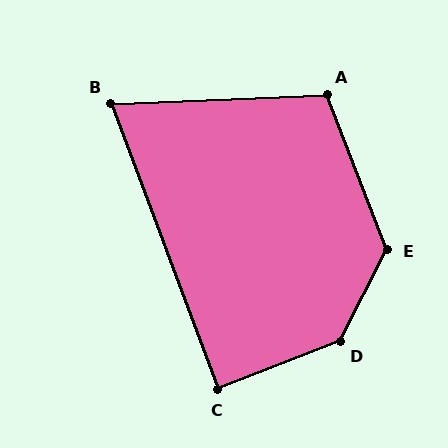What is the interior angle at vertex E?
Approximately 132 degrees (obtuse).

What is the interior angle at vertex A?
Approximately 109 degrees (obtuse).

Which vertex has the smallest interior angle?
B, at approximately 72 degrees.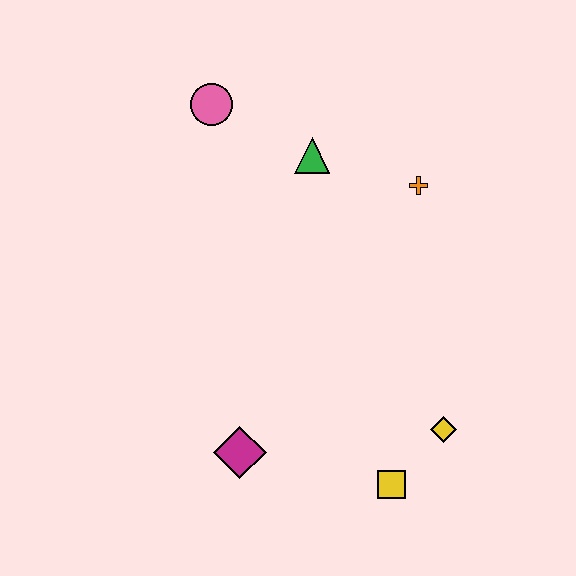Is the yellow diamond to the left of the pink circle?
No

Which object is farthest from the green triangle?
The yellow square is farthest from the green triangle.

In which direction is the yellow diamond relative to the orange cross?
The yellow diamond is below the orange cross.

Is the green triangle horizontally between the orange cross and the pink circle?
Yes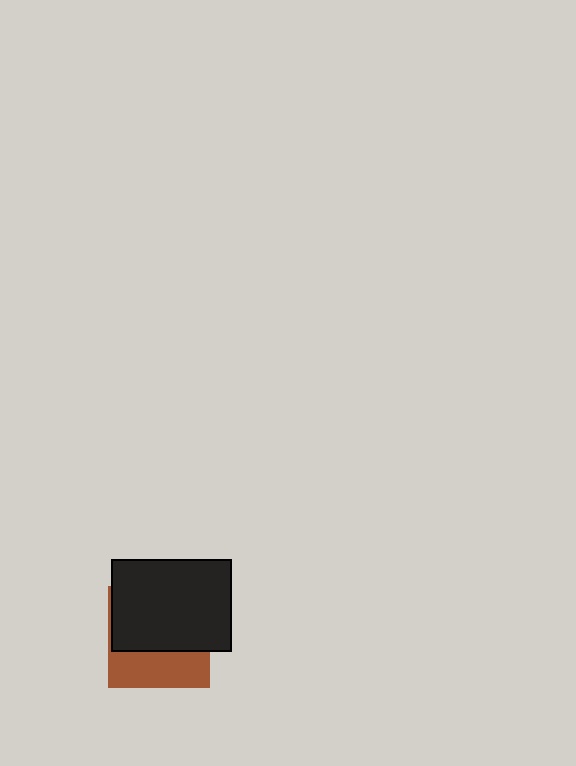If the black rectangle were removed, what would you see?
You would see the complete brown square.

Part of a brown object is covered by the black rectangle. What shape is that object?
It is a square.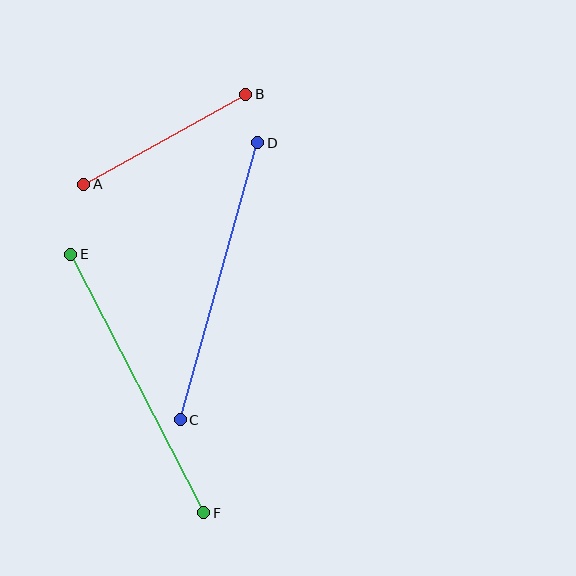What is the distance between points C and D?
The distance is approximately 287 pixels.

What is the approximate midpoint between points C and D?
The midpoint is at approximately (219, 281) pixels.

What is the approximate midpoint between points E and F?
The midpoint is at approximately (137, 383) pixels.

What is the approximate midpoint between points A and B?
The midpoint is at approximately (165, 139) pixels.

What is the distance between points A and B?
The distance is approximately 185 pixels.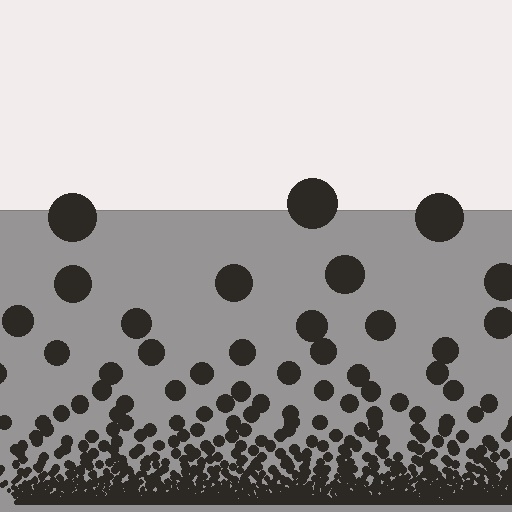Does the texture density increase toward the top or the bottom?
Density increases toward the bottom.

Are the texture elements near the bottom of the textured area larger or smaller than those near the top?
Smaller. The gradient is inverted — elements near the bottom are smaller and denser.